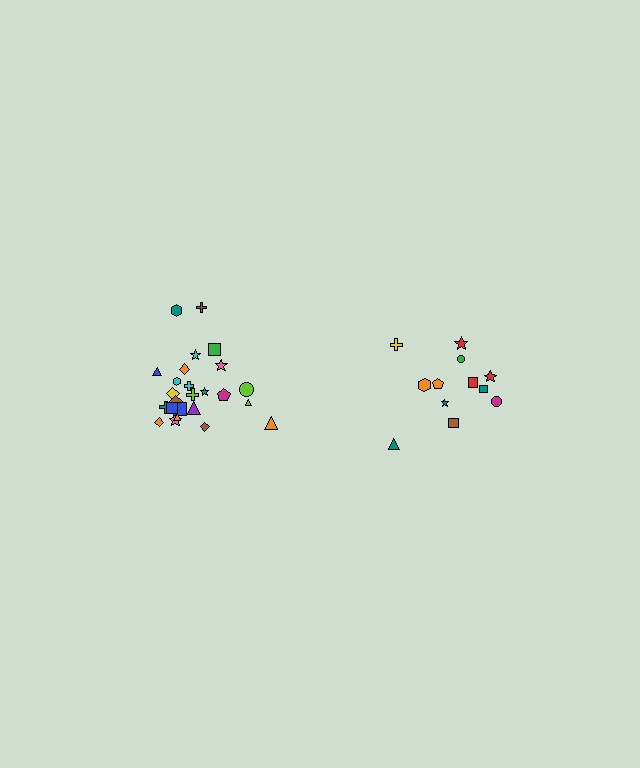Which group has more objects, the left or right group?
The left group.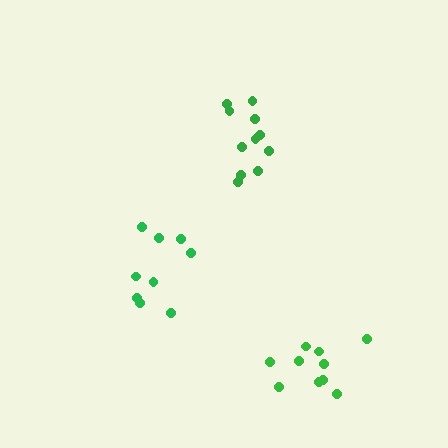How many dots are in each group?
Group 1: 11 dots, Group 2: 10 dots, Group 3: 9 dots (30 total).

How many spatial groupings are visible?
There are 3 spatial groupings.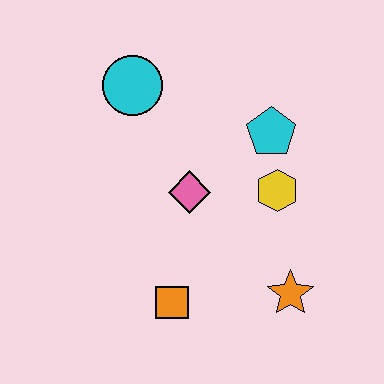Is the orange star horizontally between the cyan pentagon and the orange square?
No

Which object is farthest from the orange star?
The cyan circle is farthest from the orange star.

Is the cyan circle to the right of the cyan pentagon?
No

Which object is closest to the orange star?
The yellow hexagon is closest to the orange star.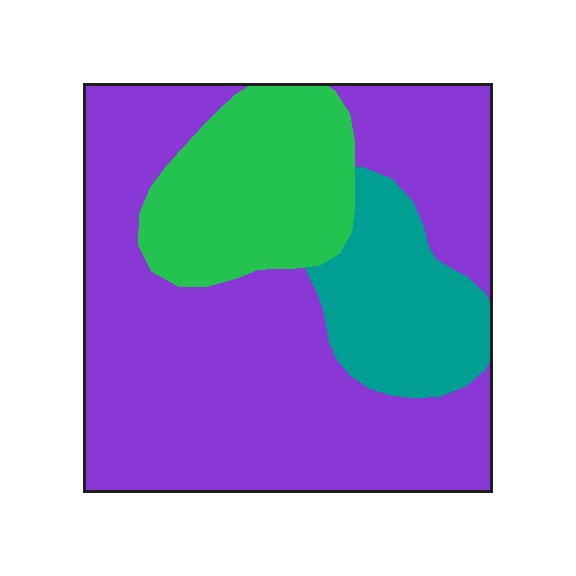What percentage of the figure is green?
Green covers about 20% of the figure.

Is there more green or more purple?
Purple.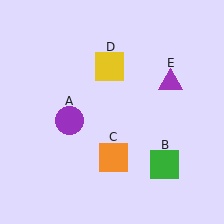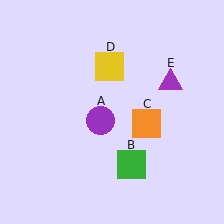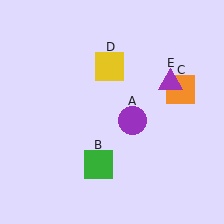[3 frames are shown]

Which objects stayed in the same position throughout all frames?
Yellow square (object D) and purple triangle (object E) remained stationary.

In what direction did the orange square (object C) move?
The orange square (object C) moved up and to the right.